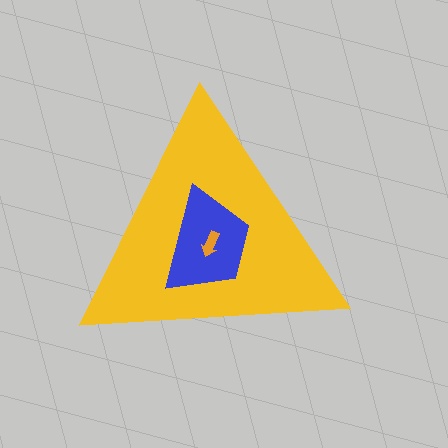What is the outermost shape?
The yellow triangle.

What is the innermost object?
The orange arrow.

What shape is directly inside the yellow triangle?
The blue trapezoid.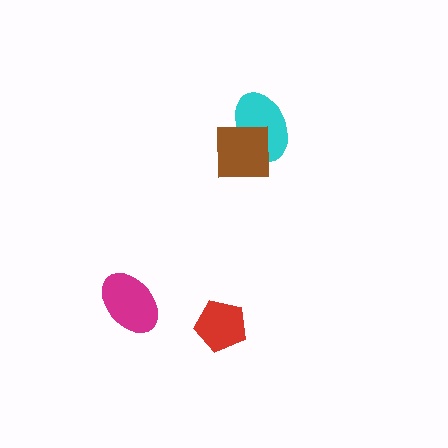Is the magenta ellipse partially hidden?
No, no other shape covers it.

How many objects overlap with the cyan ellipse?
1 object overlaps with the cyan ellipse.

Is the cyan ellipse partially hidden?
Yes, it is partially covered by another shape.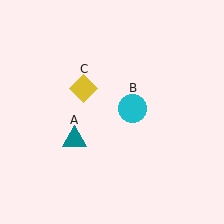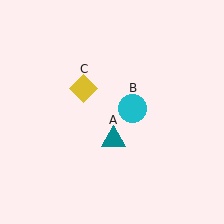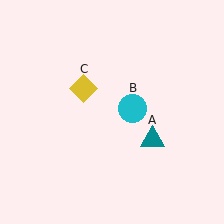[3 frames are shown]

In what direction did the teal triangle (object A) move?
The teal triangle (object A) moved right.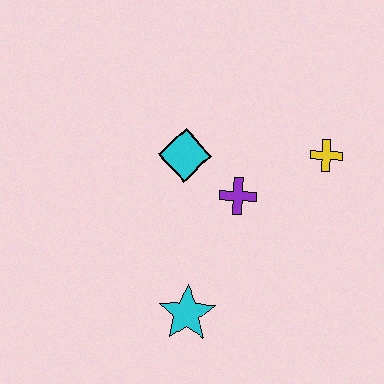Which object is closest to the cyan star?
The purple cross is closest to the cyan star.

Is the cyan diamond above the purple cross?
Yes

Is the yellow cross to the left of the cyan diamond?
No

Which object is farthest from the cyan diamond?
The cyan star is farthest from the cyan diamond.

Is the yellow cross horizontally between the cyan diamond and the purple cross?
No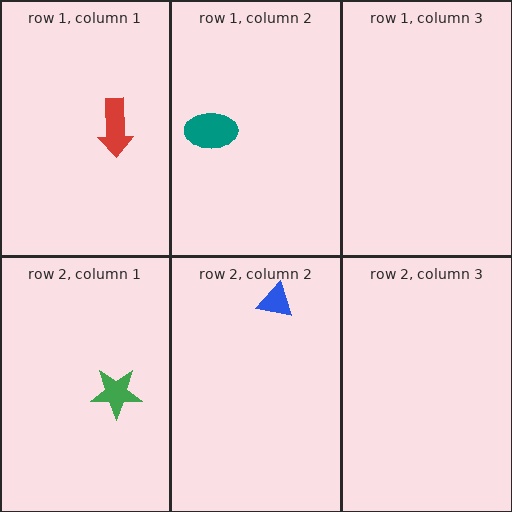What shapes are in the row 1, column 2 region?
The teal ellipse.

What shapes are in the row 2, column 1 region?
The green star.